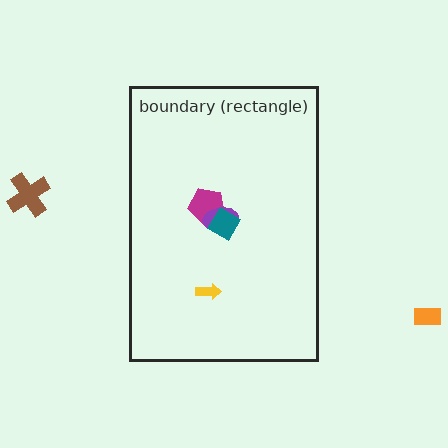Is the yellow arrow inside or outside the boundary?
Inside.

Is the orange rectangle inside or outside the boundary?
Outside.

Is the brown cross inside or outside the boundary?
Outside.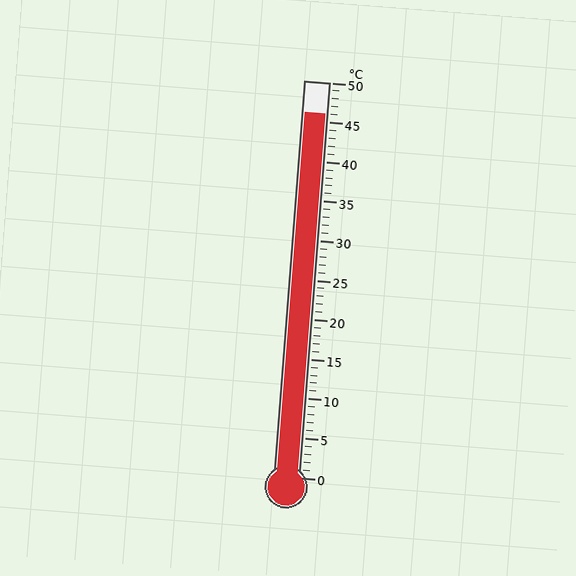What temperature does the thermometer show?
The thermometer shows approximately 46°C.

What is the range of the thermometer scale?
The thermometer scale ranges from 0°C to 50°C.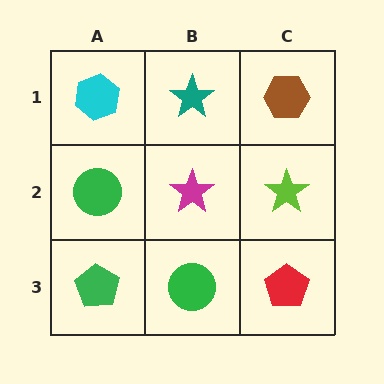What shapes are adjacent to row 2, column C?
A brown hexagon (row 1, column C), a red pentagon (row 3, column C), a magenta star (row 2, column B).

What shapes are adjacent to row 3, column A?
A green circle (row 2, column A), a green circle (row 3, column B).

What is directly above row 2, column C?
A brown hexagon.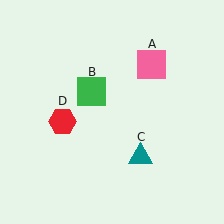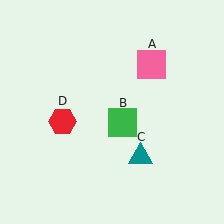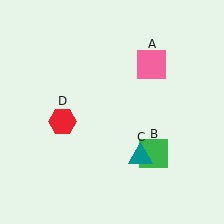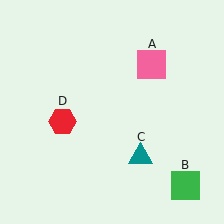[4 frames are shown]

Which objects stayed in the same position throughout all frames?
Pink square (object A) and teal triangle (object C) and red hexagon (object D) remained stationary.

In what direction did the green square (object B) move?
The green square (object B) moved down and to the right.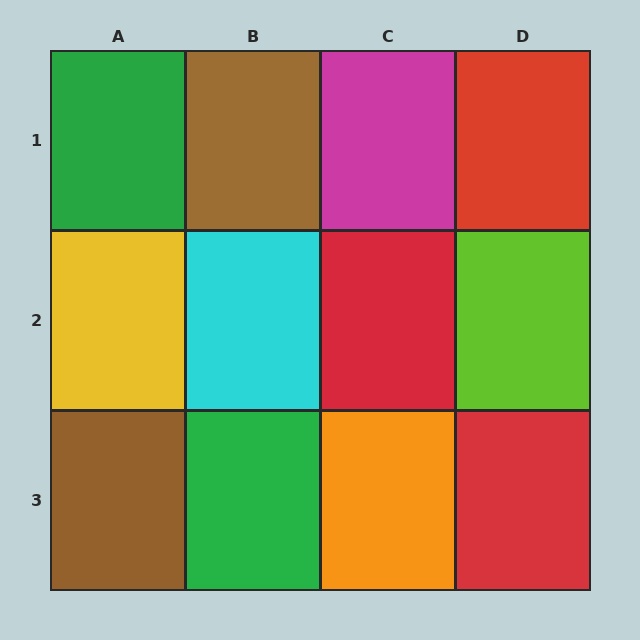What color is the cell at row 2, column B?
Cyan.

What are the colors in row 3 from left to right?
Brown, green, orange, red.